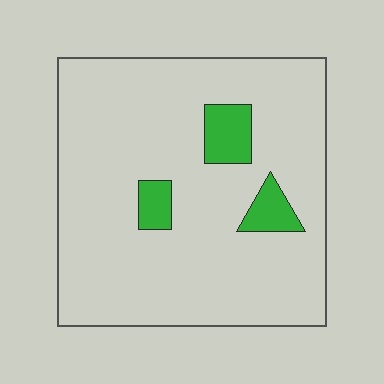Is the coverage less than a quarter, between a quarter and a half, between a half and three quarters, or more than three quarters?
Less than a quarter.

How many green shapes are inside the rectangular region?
3.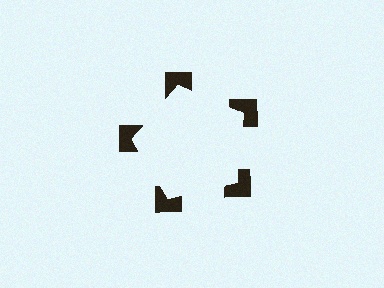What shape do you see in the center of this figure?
An illusory pentagon — its edges are inferred from the aligned wedge cuts in the notched squares, not physically drawn.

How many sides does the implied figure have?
5 sides.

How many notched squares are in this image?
There are 5 — one at each vertex of the illusory pentagon.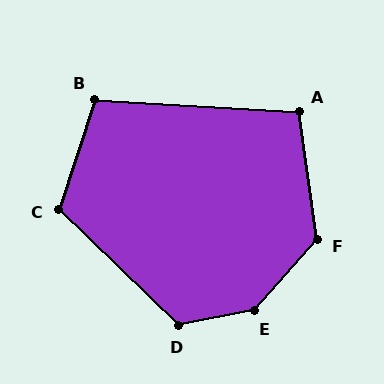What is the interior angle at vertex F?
Approximately 131 degrees (obtuse).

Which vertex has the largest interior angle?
E, at approximately 142 degrees.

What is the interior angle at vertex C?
Approximately 116 degrees (obtuse).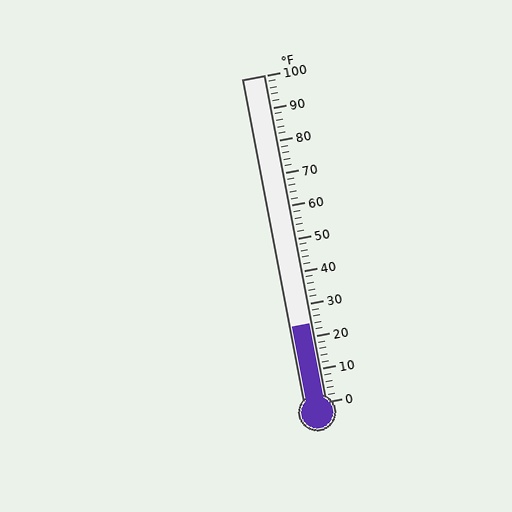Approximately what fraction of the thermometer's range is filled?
The thermometer is filled to approximately 25% of its range.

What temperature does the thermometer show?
The thermometer shows approximately 24°F.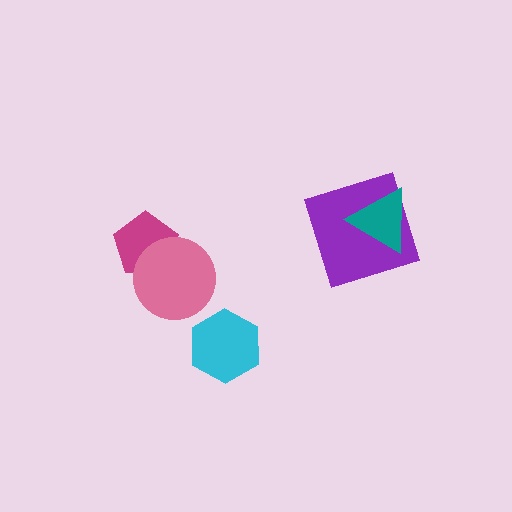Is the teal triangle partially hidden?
No, no other shape covers it.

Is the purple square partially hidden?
Yes, it is partially covered by another shape.